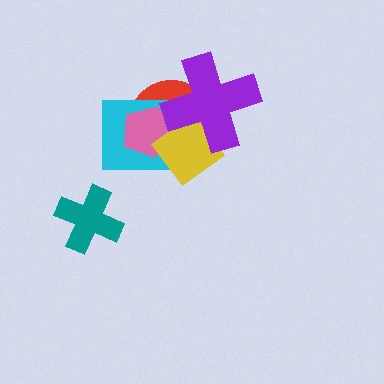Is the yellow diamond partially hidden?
Yes, it is partially covered by another shape.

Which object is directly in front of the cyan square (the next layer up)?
The pink pentagon is directly in front of the cyan square.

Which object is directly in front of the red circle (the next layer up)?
The cyan square is directly in front of the red circle.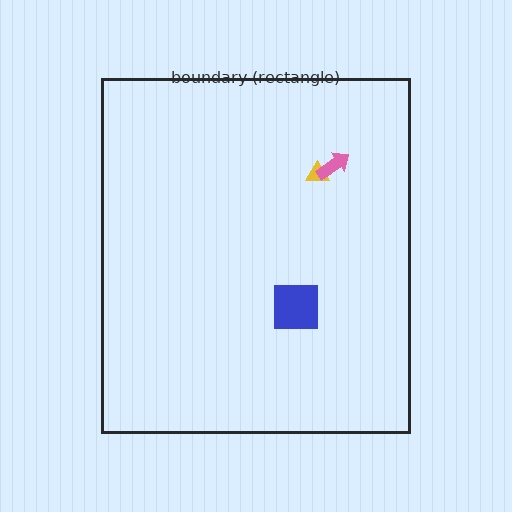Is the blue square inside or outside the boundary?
Inside.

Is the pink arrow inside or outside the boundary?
Inside.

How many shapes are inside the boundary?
3 inside, 0 outside.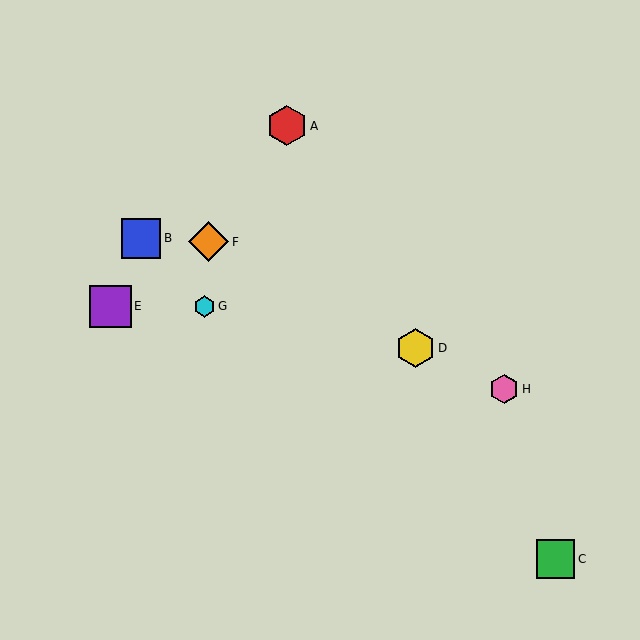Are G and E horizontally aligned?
Yes, both are at y≈307.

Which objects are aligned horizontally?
Objects E, G are aligned horizontally.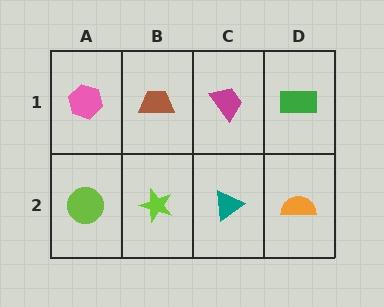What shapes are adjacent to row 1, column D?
An orange semicircle (row 2, column D), a magenta trapezoid (row 1, column C).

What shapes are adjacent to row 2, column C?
A magenta trapezoid (row 1, column C), a lime star (row 2, column B), an orange semicircle (row 2, column D).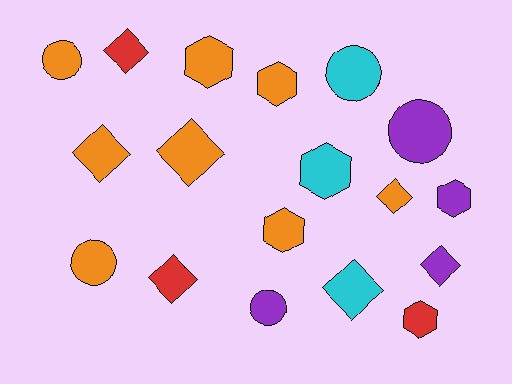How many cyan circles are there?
There is 1 cyan circle.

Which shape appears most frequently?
Diamond, with 7 objects.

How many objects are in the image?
There are 18 objects.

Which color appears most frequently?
Orange, with 8 objects.